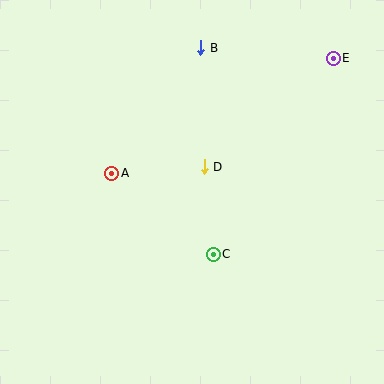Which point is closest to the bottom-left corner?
Point A is closest to the bottom-left corner.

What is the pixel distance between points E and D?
The distance between E and D is 168 pixels.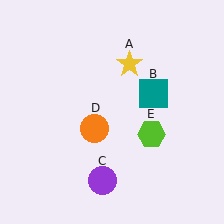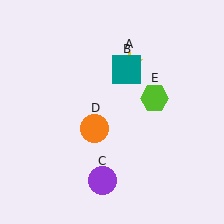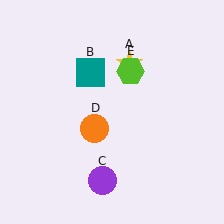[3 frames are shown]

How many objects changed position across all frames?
2 objects changed position: teal square (object B), lime hexagon (object E).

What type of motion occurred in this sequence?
The teal square (object B), lime hexagon (object E) rotated counterclockwise around the center of the scene.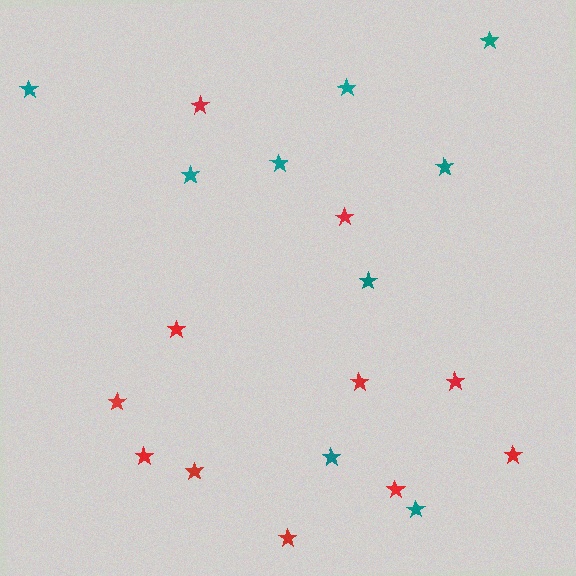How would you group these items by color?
There are 2 groups: one group of red stars (11) and one group of teal stars (9).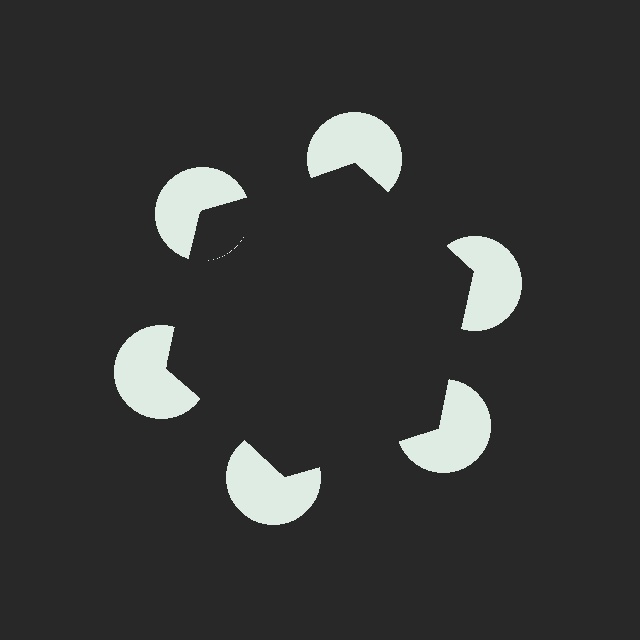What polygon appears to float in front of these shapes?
An illusory hexagon — its edges are inferred from the aligned wedge cuts in the pac-man discs, not physically drawn.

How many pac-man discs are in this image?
There are 6 — one at each vertex of the illusory hexagon.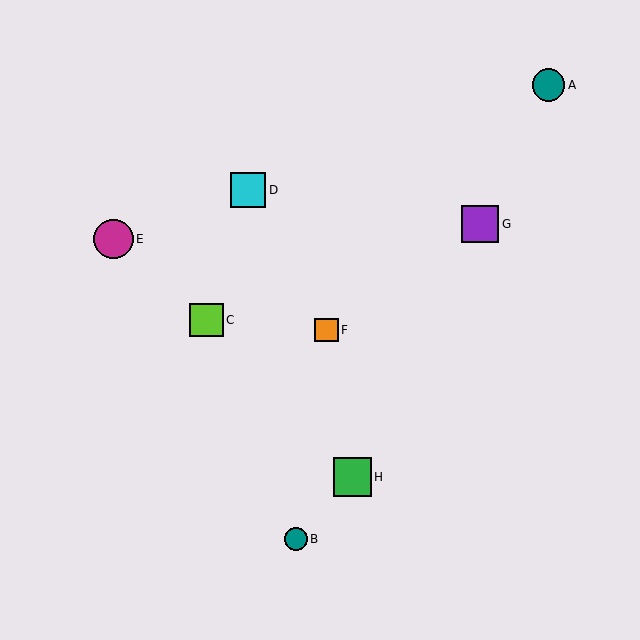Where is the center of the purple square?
The center of the purple square is at (480, 224).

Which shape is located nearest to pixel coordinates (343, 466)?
The green square (labeled H) at (352, 477) is nearest to that location.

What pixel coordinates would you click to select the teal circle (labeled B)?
Click at (296, 539) to select the teal circle B.